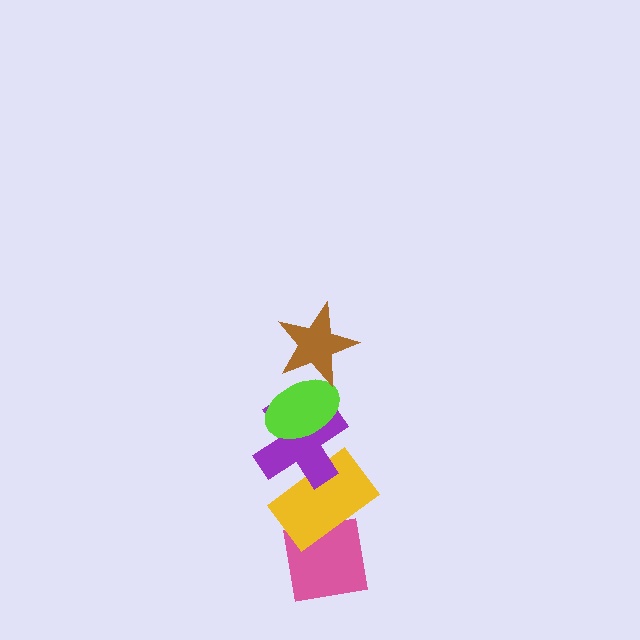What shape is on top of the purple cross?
The lime ellipse is on top of the purple cross.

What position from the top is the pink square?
The pink square is 5th from the top.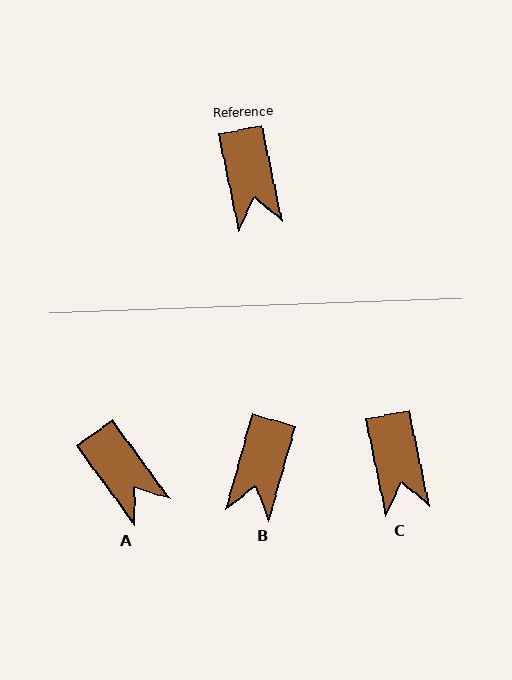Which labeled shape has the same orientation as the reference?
C.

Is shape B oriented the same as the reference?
No, it is off by about 27 degrees.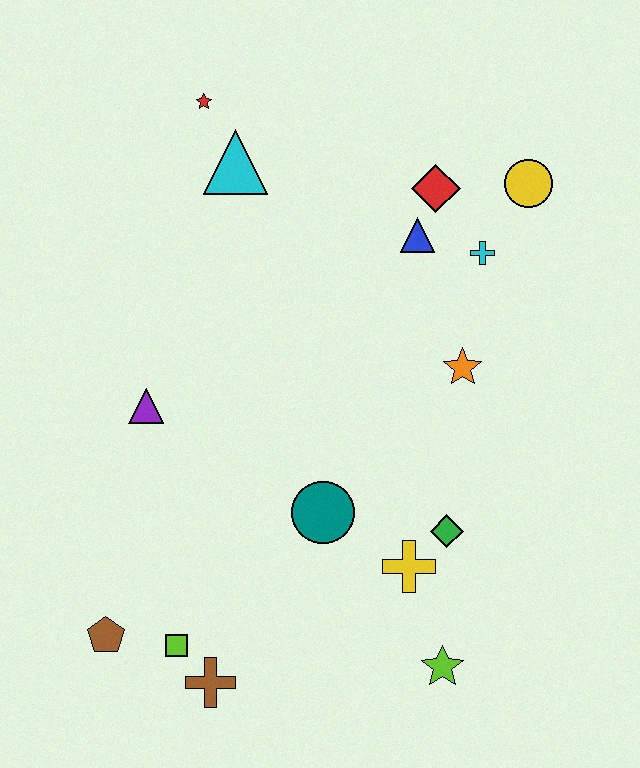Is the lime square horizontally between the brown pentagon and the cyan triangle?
Yes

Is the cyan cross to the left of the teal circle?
No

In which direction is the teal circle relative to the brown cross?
The teal circle is above the brown cross.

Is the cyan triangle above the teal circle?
Yes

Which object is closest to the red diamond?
The blue triangle is closest to the red diamond.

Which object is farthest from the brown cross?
The yellow circle is farthest from the brown cross.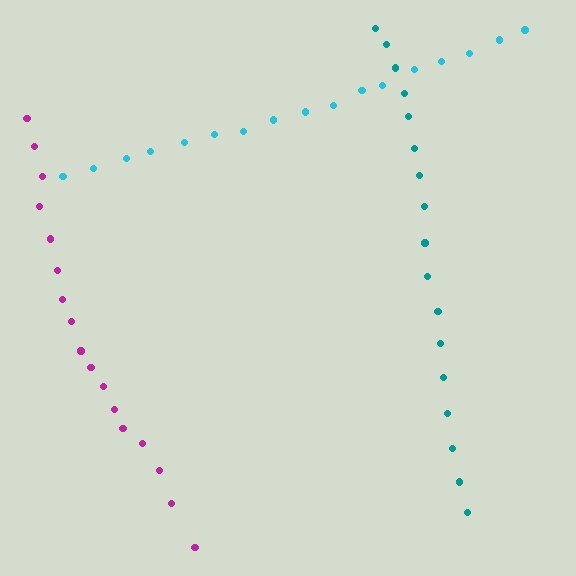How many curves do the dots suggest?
There are 3 distinct paths.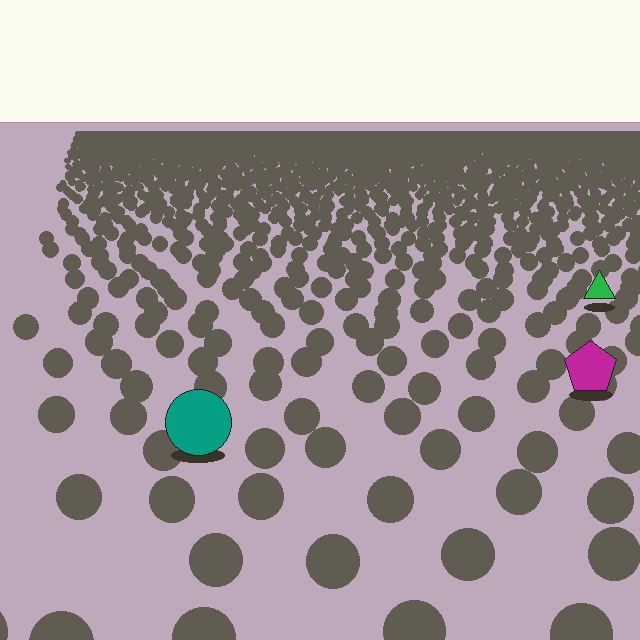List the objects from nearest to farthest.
From nearest to farthest: the teal circle, the magenta pentagon, the green triangle.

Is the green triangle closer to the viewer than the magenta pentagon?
No. The magenta pentagon is closer — you can tell from the texture gradient: the ground texture is coarser near it.